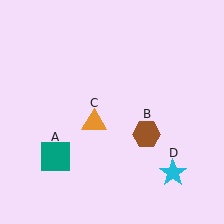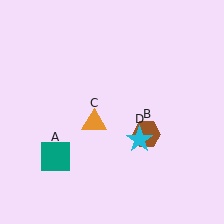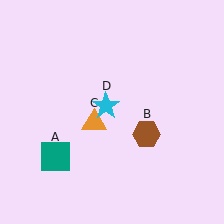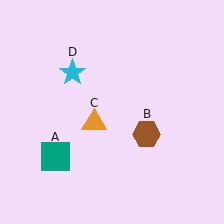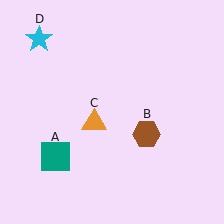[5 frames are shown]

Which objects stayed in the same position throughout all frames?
Teal square (object A) and brown hexagon (object B) and orange triangle (object C) remained stationary.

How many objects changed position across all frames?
1 object changed position: cyan star (object D).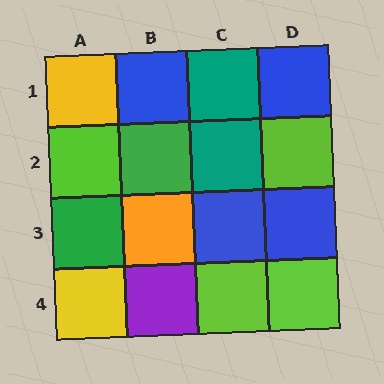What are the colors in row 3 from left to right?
Green, orange, blue, blue.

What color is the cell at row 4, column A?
Yellow.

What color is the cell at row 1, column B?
Blue.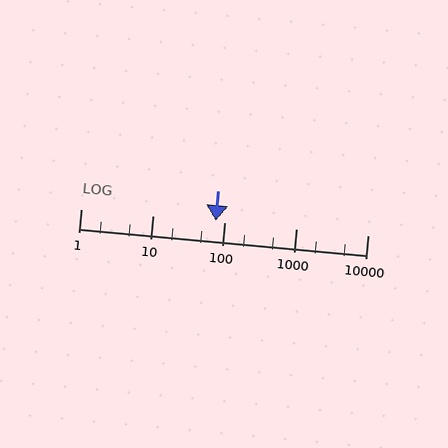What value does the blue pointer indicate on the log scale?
The pointer indicates approximately 75.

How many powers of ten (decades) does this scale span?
The scale spans 4 decades, from 1 to 10000.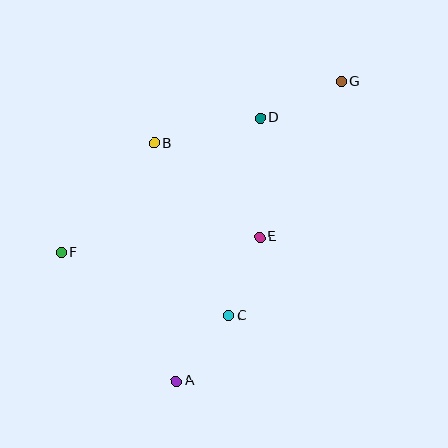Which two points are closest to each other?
Points A and C are closest to each other.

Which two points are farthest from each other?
Points A and G are farthest from each other.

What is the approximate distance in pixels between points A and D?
The distance between A and D is approximately 277 pixels.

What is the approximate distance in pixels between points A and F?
The distance between A and F is approximately 173 pixels.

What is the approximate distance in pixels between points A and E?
The distance between A and E is approximately 167 pixels.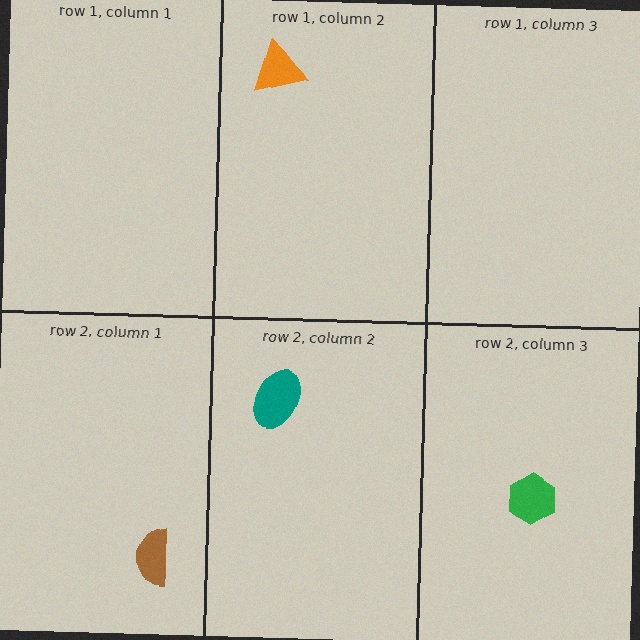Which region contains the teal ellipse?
The row 2, column 2 region.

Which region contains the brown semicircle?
The row 2, column 1 region.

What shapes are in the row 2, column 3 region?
The green hexagon.